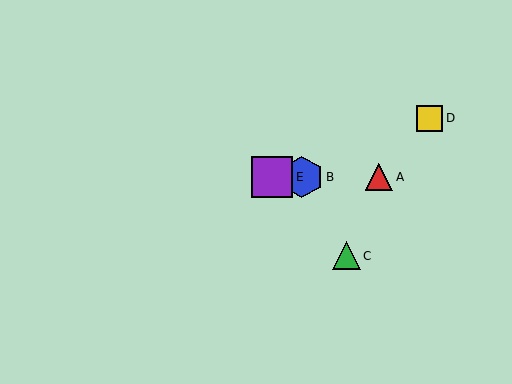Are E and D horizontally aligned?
No, E is at y≈177 and D is at y≈118.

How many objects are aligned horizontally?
3 objects (A, B, E) are aligned horizontally.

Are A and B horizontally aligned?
Yes, both are at y≈177.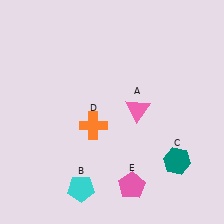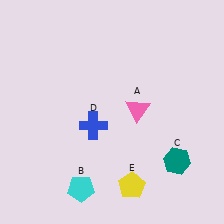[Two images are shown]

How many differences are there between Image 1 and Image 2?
There are 2 differences between the two images.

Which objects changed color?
D changed from orange to blue. E changed from pink to yellow.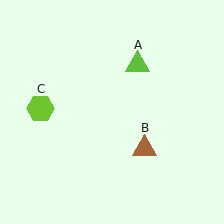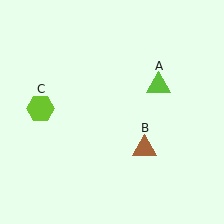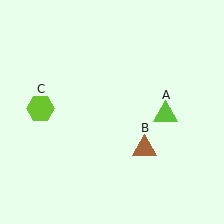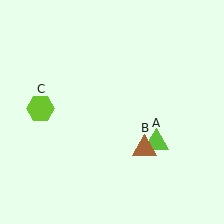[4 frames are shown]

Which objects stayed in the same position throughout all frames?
Brown triangle (object B) and lime hexagon (object C) remained stationary.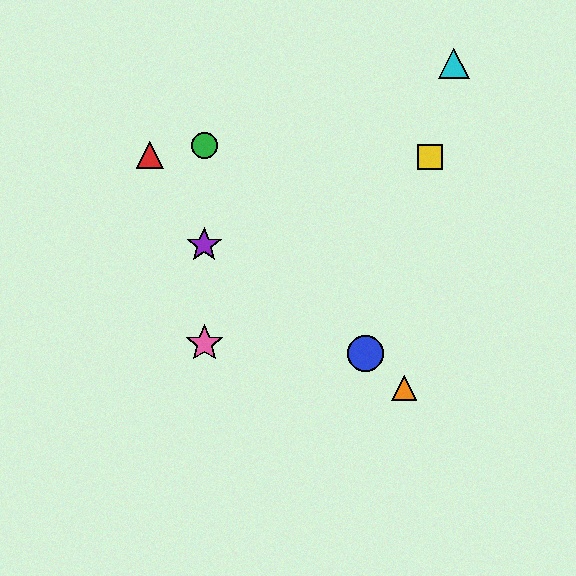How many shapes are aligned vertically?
3 shapes (the green circle, the purple star, the pink star) are aligned vertically.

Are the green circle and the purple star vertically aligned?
Yes, both are at x≈204.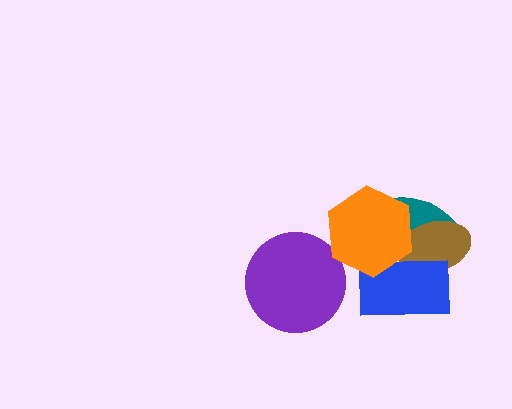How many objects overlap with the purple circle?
0 objects overlap with the purple circle.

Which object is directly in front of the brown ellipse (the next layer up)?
The blue rectangle is directly in front of the brown ellipse.